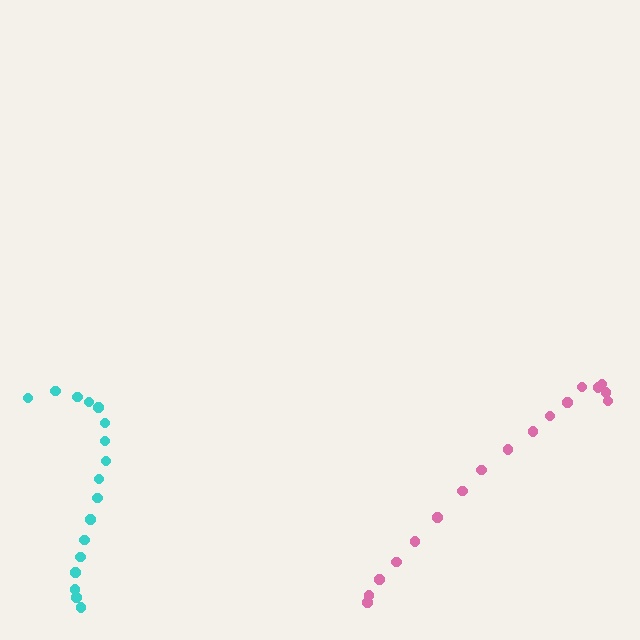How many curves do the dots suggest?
There are 2 distinct paths.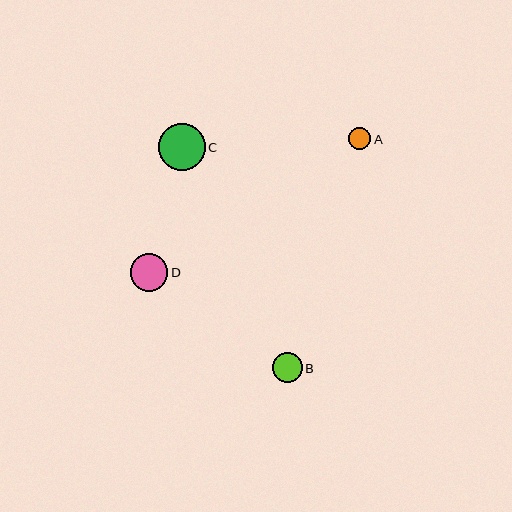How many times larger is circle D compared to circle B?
Circle D is approximately 1.2 times the size of circle B.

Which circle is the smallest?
Circle A is the smallest with a size of approximately 22 pixels.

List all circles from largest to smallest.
From largest to smallest: C, D, B, A.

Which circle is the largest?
Circle C is the largest with a size of approximately 47 pixels.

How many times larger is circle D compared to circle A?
Circle D is approximately 1.7 times the size of circle A.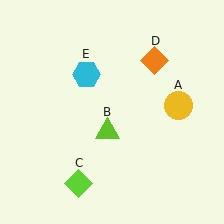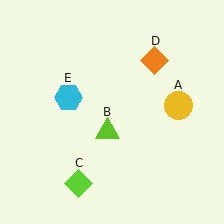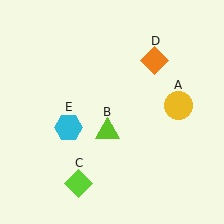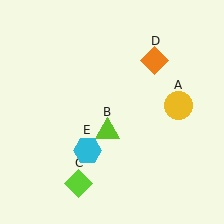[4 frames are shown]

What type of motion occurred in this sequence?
The cyan hexagon (object E) rotated counterclockwise around the center of the scene.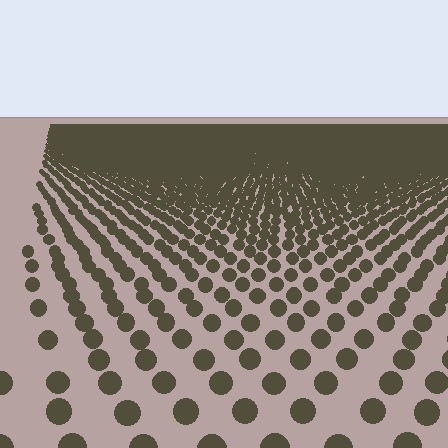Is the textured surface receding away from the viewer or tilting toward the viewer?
The surface is receding away from the viewer. Texture elements get smaller and denser toward the top.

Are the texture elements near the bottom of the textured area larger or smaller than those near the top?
Larger. Near the bottom, elements are closer to the viewer and appear at a bigger on-screen size.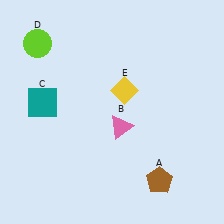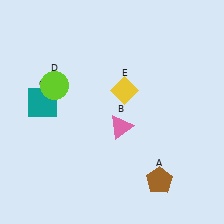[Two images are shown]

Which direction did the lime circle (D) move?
The lime circle (D) moved down.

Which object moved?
The lime circle (D) moved down.